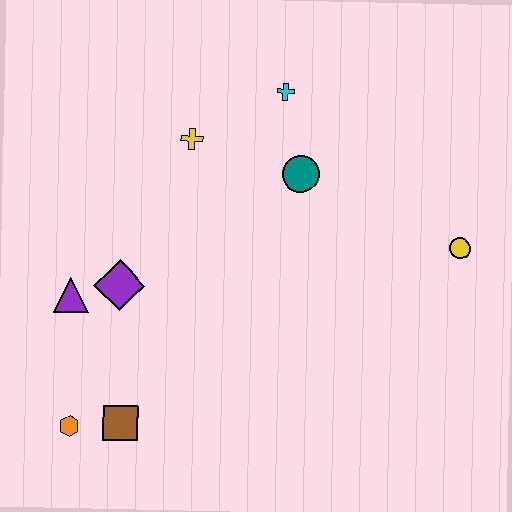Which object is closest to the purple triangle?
The purple diamond is closest to the purple triangle.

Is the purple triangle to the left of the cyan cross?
Yes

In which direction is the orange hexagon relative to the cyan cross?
The orange hexagon is below the cyan cross.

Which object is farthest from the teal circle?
The orange hexagon is farthest from the teal circle.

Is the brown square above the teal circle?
No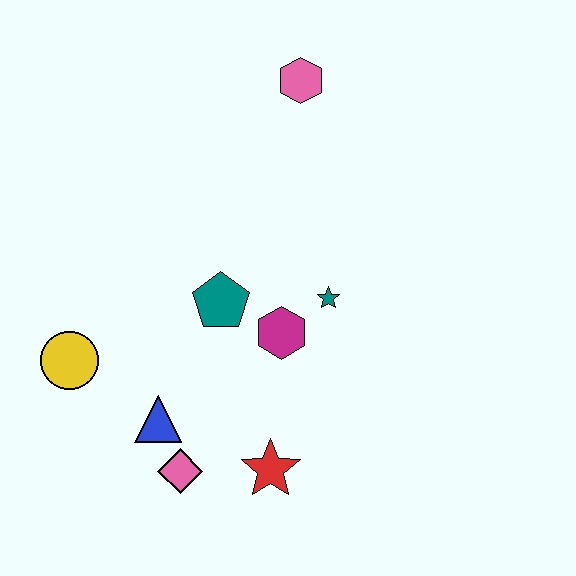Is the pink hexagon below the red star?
No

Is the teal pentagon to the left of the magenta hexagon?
Yes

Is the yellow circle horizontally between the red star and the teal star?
No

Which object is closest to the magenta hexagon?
The teal star is closest to the magenta hexagon.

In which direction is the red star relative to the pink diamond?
The red star is to the right of the pink diamond.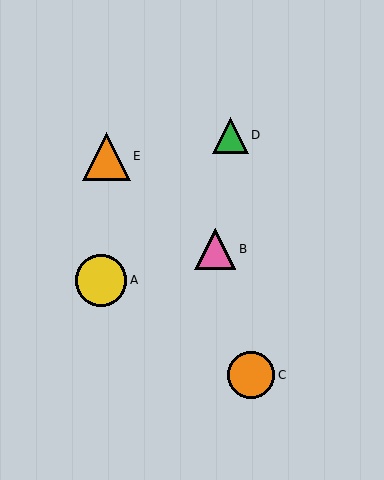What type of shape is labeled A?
Shape A is a yellow circle.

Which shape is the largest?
The yellow circle (labeled A) is the largest.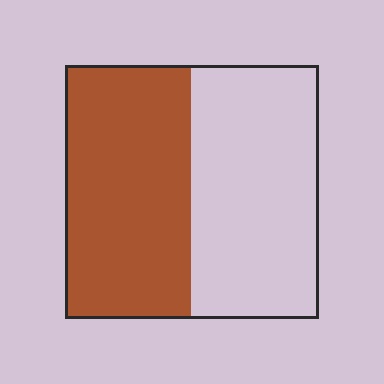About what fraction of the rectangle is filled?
About one half (1/2).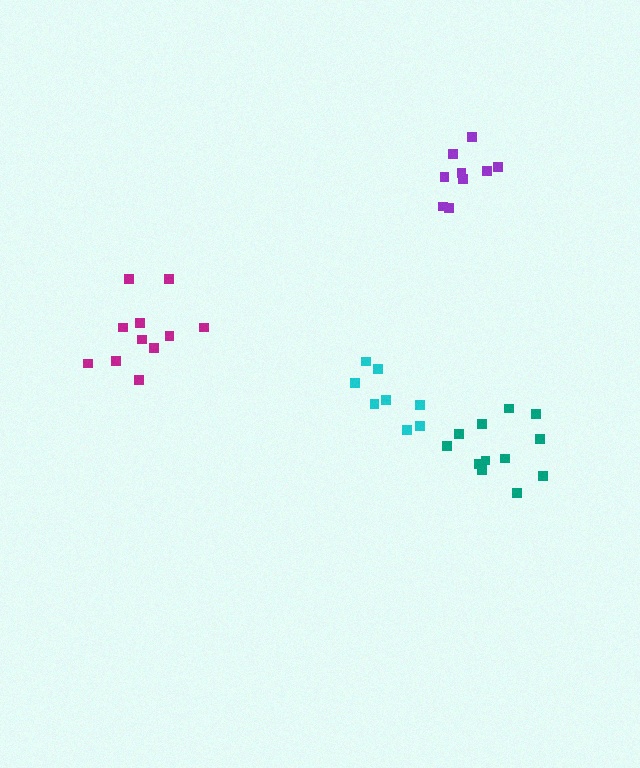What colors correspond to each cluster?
The clusters are colored: cyan, purple, teal, magenta.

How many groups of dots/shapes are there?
There are 4 groups.